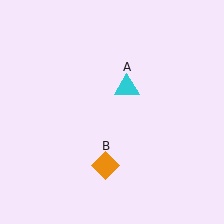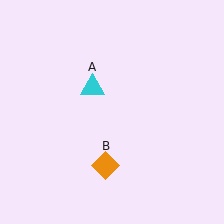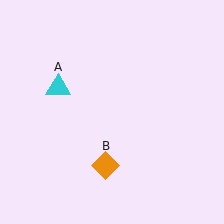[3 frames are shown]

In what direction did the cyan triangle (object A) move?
The cyan triangle (object A) moved left.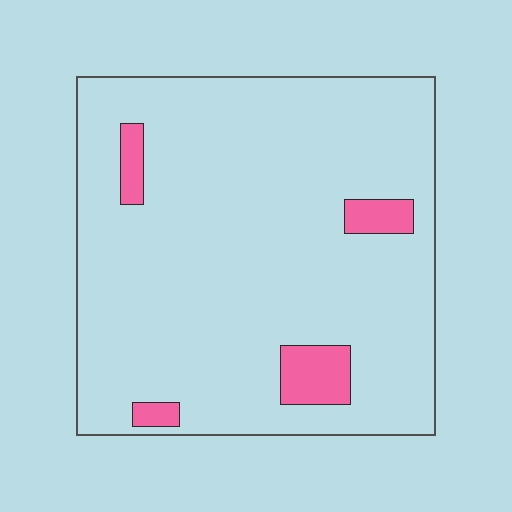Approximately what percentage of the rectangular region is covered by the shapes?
Approximately 10%.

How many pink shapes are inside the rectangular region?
4.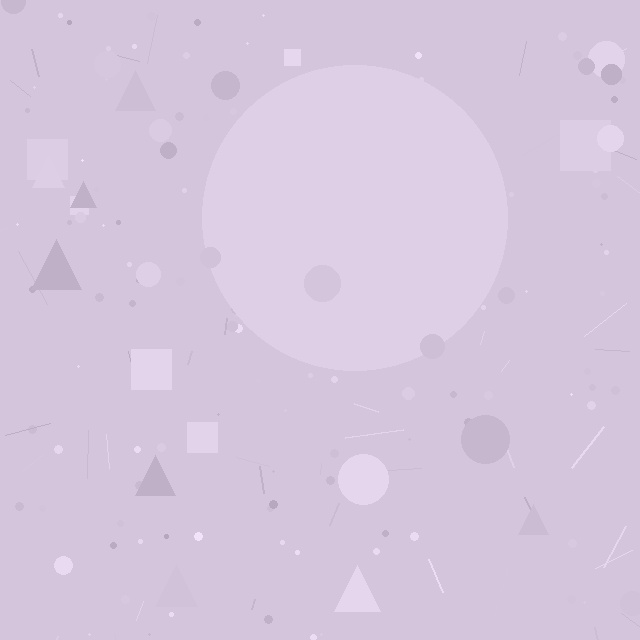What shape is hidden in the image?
A circle is hidden in the image.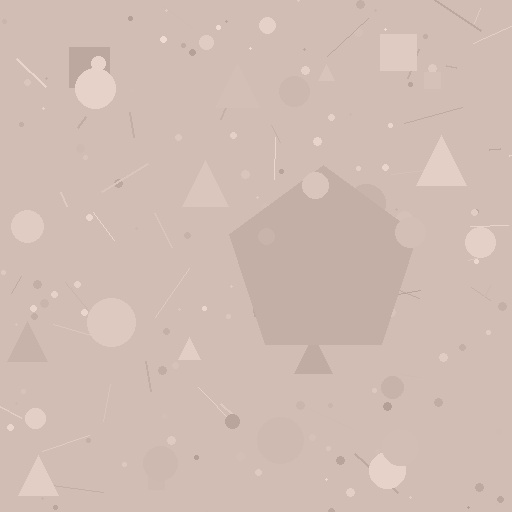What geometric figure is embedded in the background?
A pentagon is embedded in the background.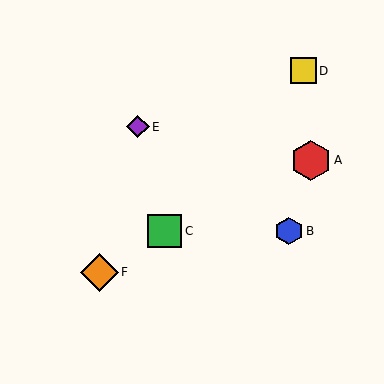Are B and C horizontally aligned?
Yes, both are at y≈231.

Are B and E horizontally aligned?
No, B is at y≈231 and E is at y≈127.